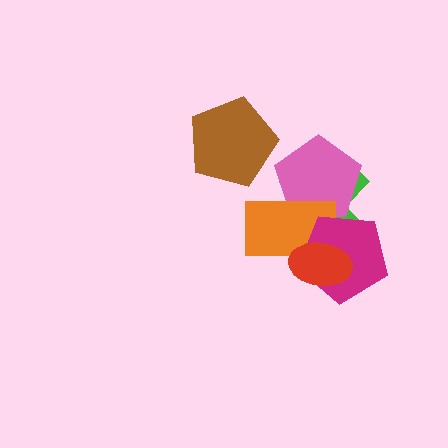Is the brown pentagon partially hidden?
No, no other shape covers it.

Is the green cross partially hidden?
Yes, it is partially covered by another shape.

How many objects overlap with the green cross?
4 objects overlap with the green cross.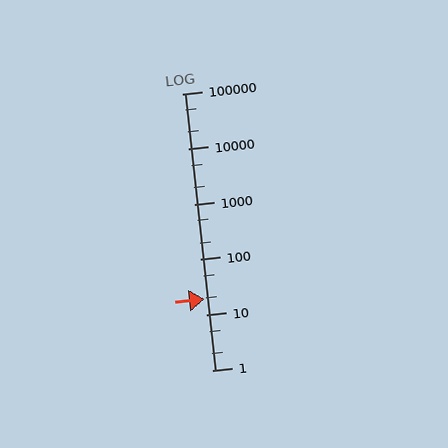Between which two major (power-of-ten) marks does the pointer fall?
The pointer is between 10 and 100.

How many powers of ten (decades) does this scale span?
The scale spans 5 decades, from 1 to 100000.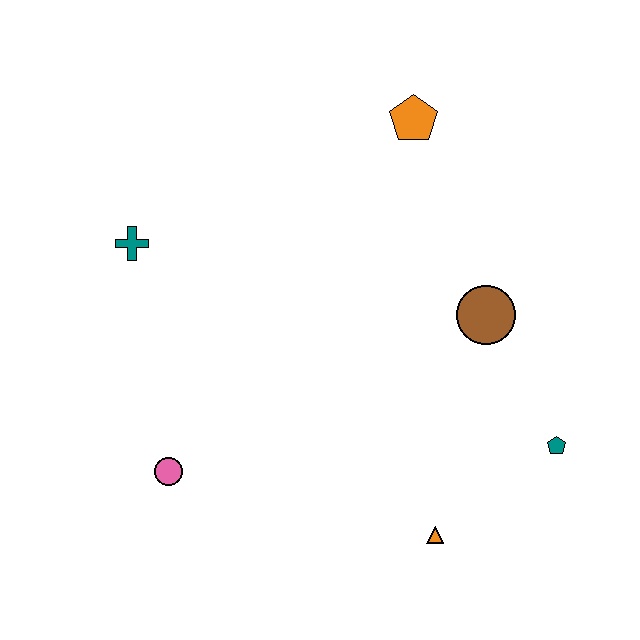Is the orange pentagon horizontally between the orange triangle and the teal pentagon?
No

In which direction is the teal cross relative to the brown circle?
The teal cross is to the left of the brown circle.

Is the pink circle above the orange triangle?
Yes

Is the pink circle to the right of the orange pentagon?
No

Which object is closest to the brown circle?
The teal pentagon is closest to the brown circle.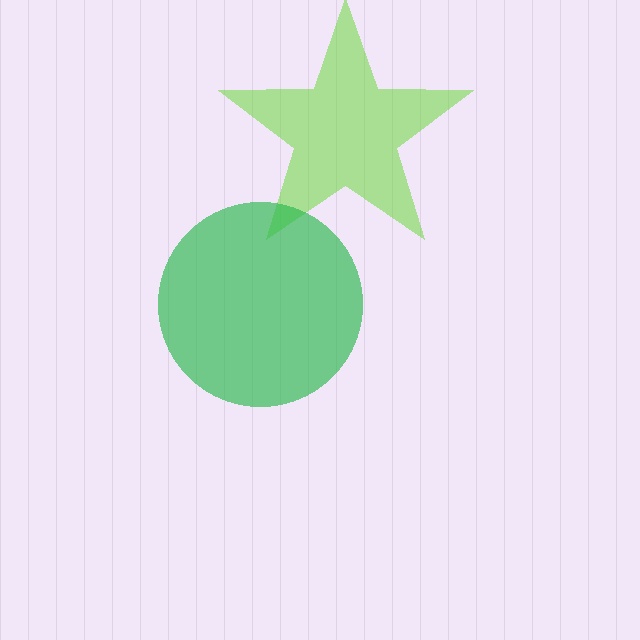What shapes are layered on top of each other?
The layered shapes are: a lime star, a green circle.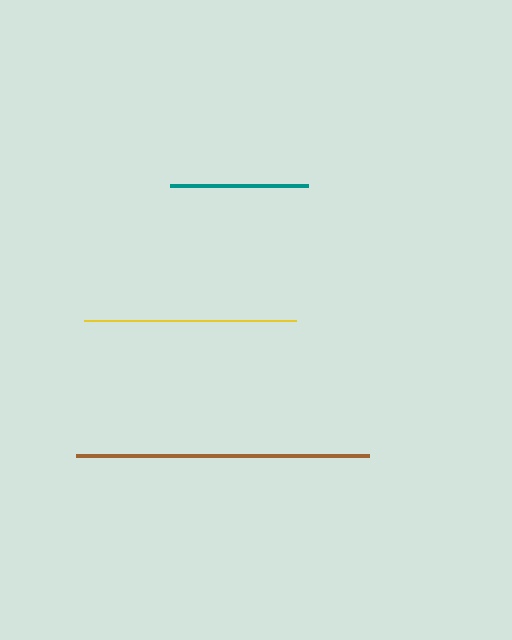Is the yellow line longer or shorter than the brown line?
The brown line is longer than the yellow line.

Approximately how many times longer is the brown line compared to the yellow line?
The brown line is approximately 1.4 times the length of the yellow line.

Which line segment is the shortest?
The teal line is the shortest at approximately 138 pixels.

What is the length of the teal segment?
The teal segment is approximately 138 pixels long.